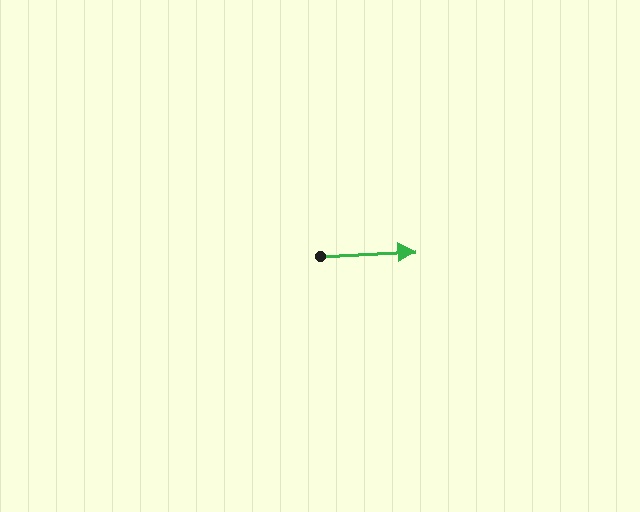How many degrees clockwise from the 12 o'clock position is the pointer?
Approximately 87 degrees.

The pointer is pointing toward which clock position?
Roughly 3 o'clock.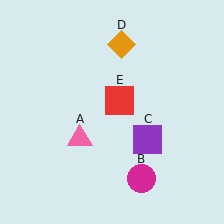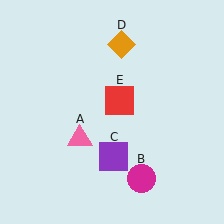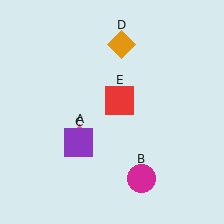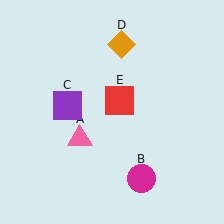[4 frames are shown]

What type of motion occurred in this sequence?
The purple square (object C) rotated clockwise around the center of the scene.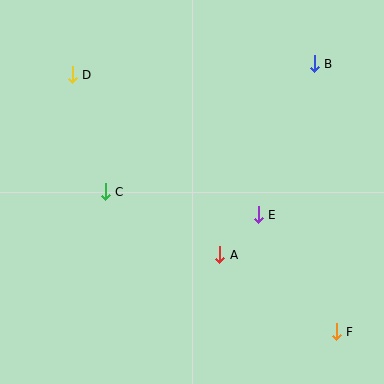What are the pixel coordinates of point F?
Point F is at (336, 332).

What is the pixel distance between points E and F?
The distance between E and F is 140 pixels.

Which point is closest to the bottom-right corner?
Point F is closest to the bottom-right corner.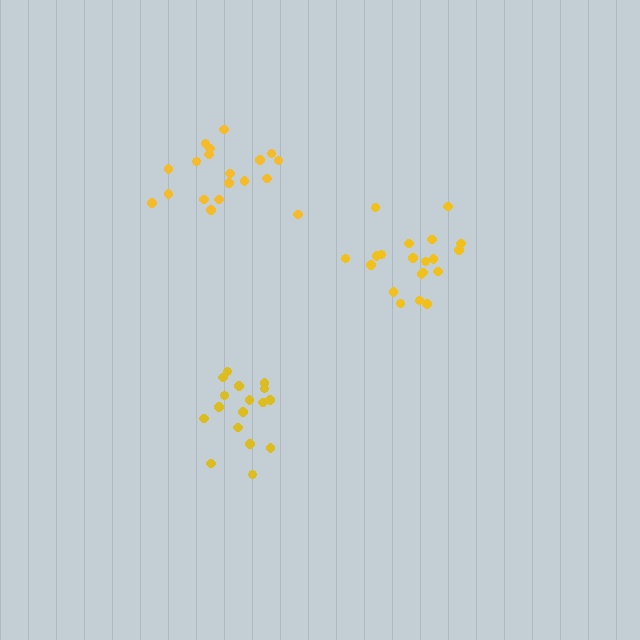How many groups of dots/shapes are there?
There are 3 groups.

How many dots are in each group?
Group 1: 17 dots, Group 2: 19 dots, Group 3: 20 dots (56 total).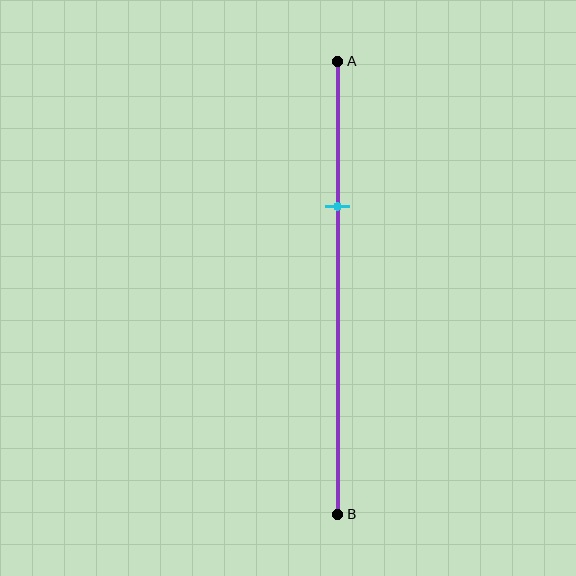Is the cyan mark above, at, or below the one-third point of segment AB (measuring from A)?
The cyan mark is approximately at the one-third point of segment AB.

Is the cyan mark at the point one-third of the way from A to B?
Yes, the mark is approximately at the one-third point.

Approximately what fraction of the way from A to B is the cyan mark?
The cyan mark is approximately 30% of the way from A to B.